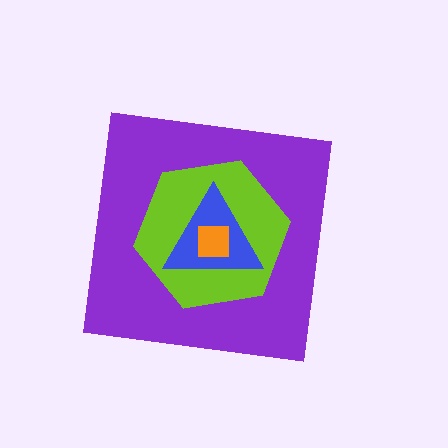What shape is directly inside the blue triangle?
The orange square.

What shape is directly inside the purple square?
The lime hexagon.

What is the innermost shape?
The orange square.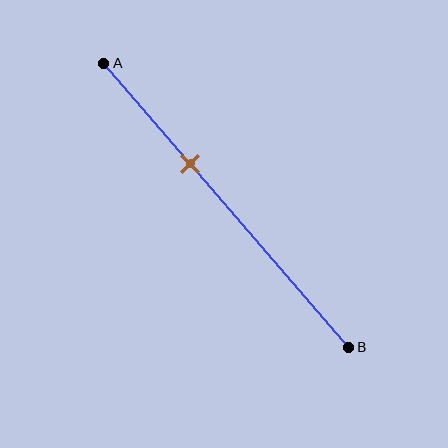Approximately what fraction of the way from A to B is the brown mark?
The brown mark is approximately 35% of the way from A to B.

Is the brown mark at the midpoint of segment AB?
No, the mark is at about 35% from A, not at the 50% midpoint.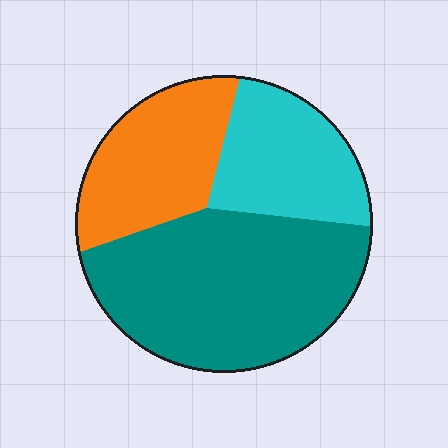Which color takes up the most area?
Teal, at roughly 50%.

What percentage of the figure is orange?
Orange covers around 25% of the figure.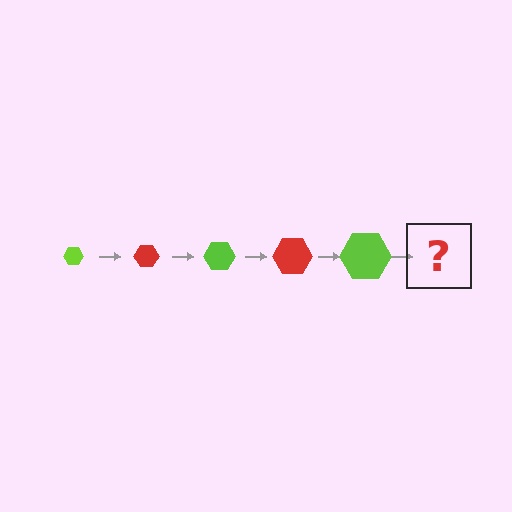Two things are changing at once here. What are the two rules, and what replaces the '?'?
The two rules are that the hexagon grows larger each step and the color cycles through lime and red. The '?' should be a red hexagon, larger than the previous one.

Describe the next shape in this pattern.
It should be a red hexagon, larger than the previous one.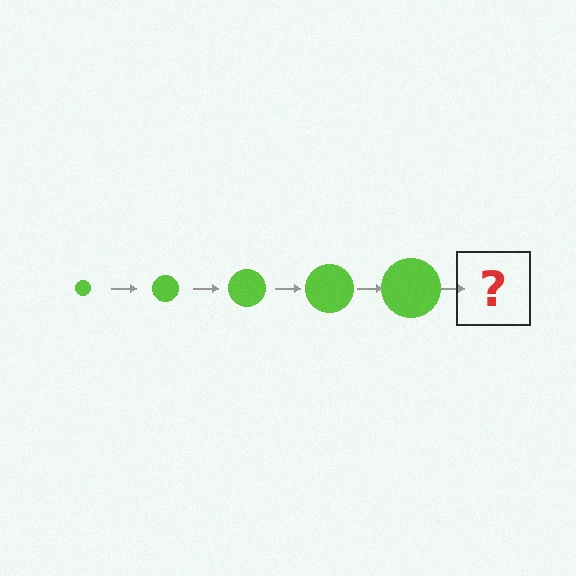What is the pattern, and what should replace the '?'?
The pattern is that the circle gets progressively larger each step. The '?' should be a lime circle, larger than the previous one.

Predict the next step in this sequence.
The next step is a lime circle, larger than the previous one.